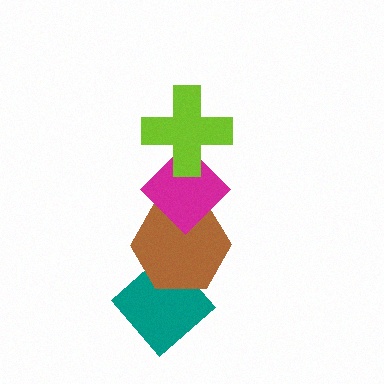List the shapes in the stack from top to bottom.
From top to bottom: the lime cross, the magenta diamond, the brown hexagon, the teal diamond.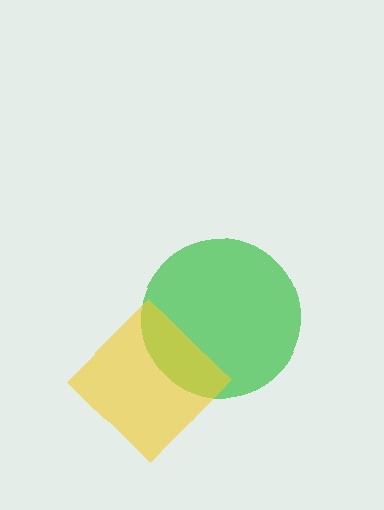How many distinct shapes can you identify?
There are 2 distinct shapes: a green circle, a yellow diamond.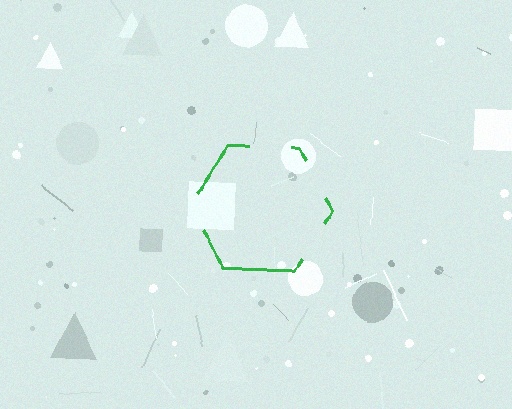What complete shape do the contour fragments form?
The contour fragments form a hexagon.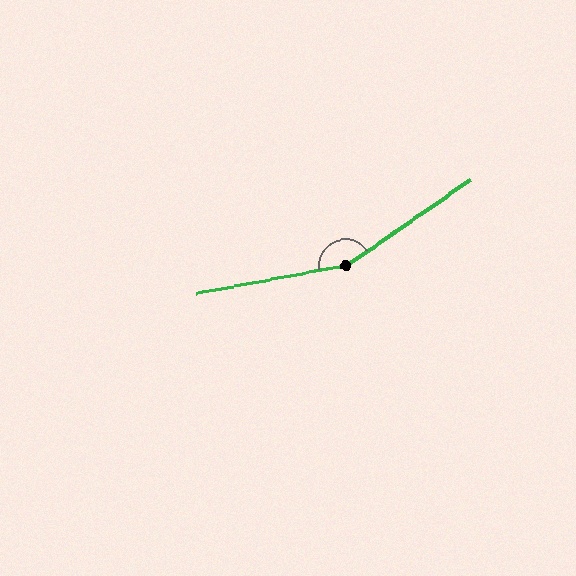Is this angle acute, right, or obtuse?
It is obtuse.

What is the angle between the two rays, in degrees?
Approximately 156 degrees.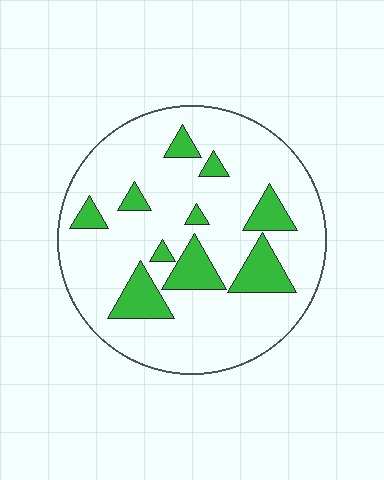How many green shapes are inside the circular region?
10.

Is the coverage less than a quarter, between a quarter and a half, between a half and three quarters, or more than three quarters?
Less than a quarter.